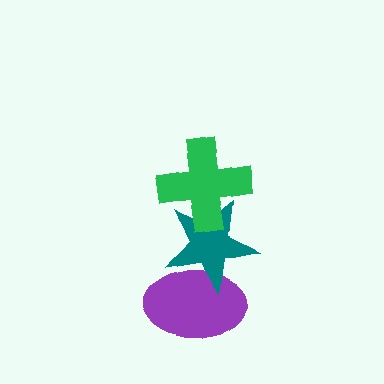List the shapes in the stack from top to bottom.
From top to bottom: the green cross, the teal star, the purple ellipse.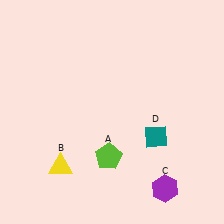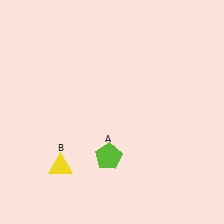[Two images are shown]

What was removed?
The teal diamond (D), the purple hexagon (C) were removed in Image 2.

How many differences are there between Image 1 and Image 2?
There are 2 differences between the two images.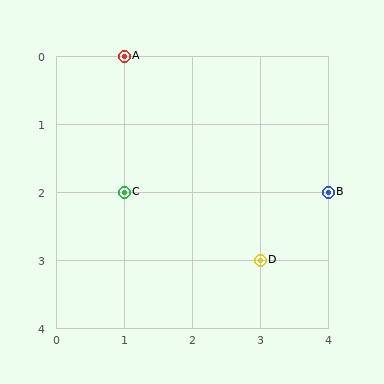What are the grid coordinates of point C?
Point C is at grid coordinates (1, 2).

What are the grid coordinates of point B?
Point B is at grid coordinates (4, 2).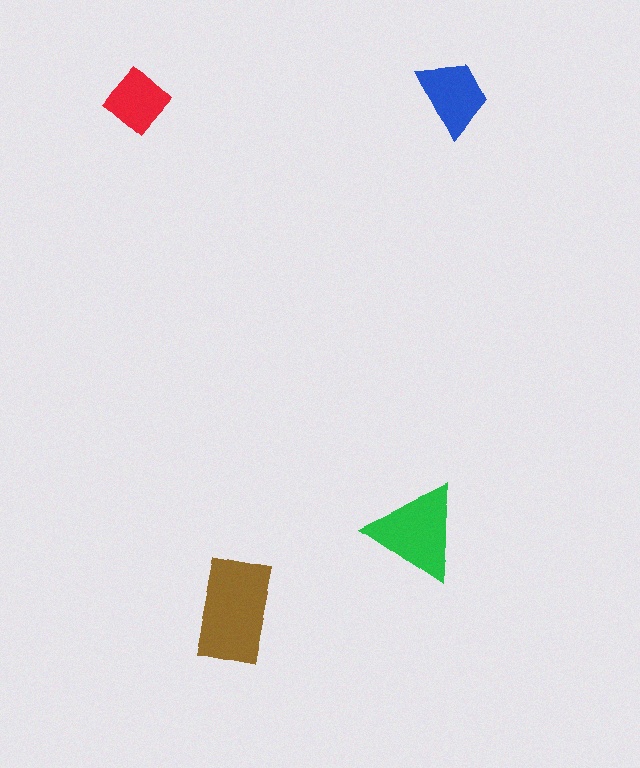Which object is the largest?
The brown rectangle.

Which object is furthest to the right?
The blue trapezoid is rightmost.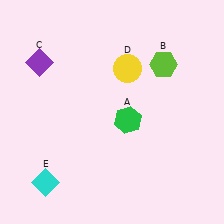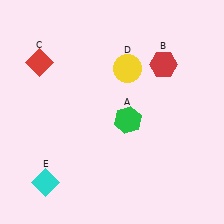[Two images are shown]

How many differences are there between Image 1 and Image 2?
There are 2 differences between the two images.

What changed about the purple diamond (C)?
In Image 1, C is purple. In Image 2, it changed to red.